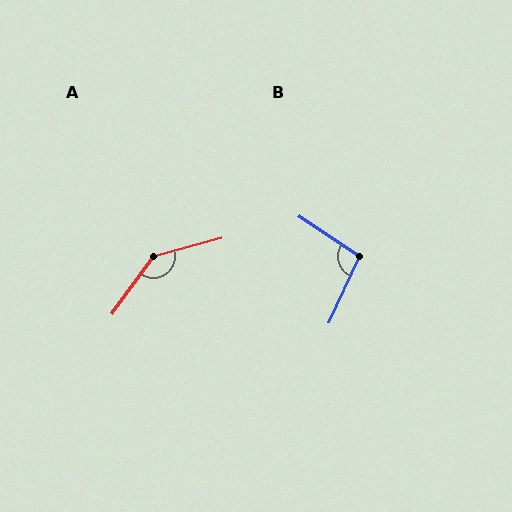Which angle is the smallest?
B, at approximately 100 degrees.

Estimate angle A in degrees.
Approximately 141 degrees.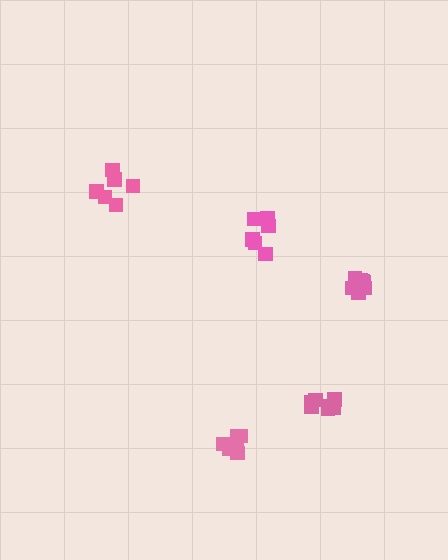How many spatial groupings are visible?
There are 5 spatial groupings.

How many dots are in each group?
Group 1: 7 dots, Group 2: 6 dots, Group 3: 6 dots, Group 4: 7 dots, Group 5: 7 dots (33 total).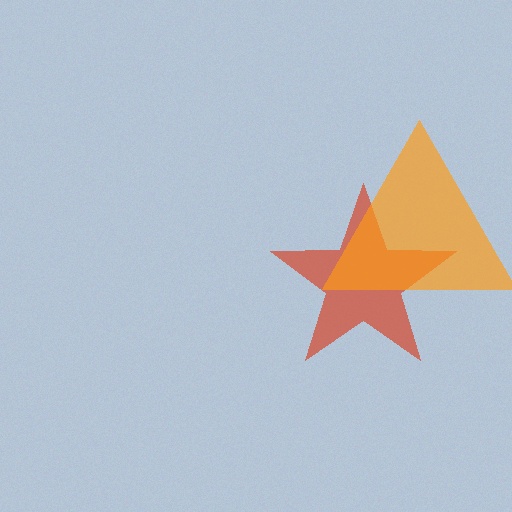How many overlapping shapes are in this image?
There are 2 overlapping shapes in the image.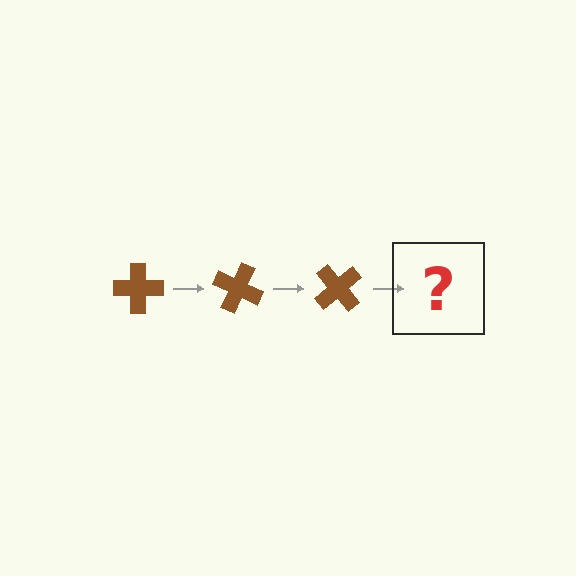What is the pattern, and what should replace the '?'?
The pattern is that the cross rotates 25 degrees each step. The '?' should be a brown cross rotated 75 degrees.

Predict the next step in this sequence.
The next step is a brown cross rotated 75 degrees.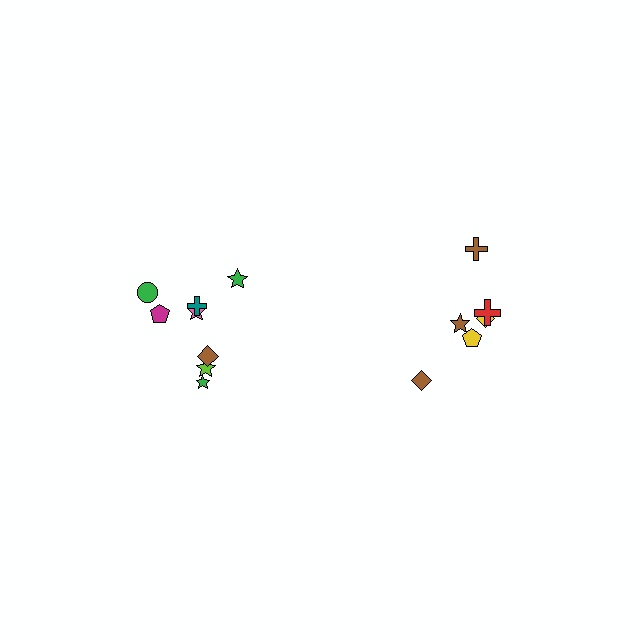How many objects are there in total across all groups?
There are 14 objects.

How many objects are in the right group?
There are 6 objects.